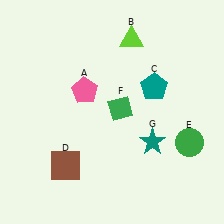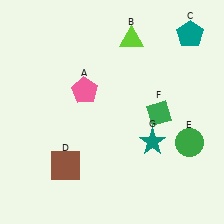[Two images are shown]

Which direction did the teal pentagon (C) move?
The teal pentagon (C) moved up.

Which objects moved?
The objects that moved are: the teal pentagon (C), the green diamond (F).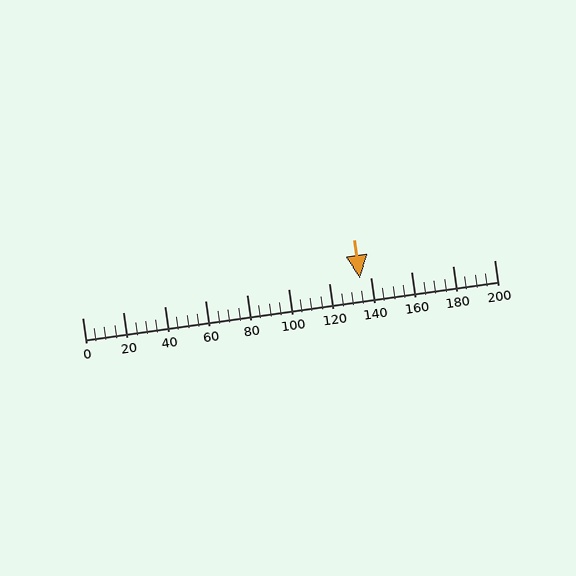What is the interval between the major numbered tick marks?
The major tick marks are spaced 20 units apart.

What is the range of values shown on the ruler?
The ruler shows values from 0 to 200.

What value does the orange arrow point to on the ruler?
The orange arrow points to approximately 135.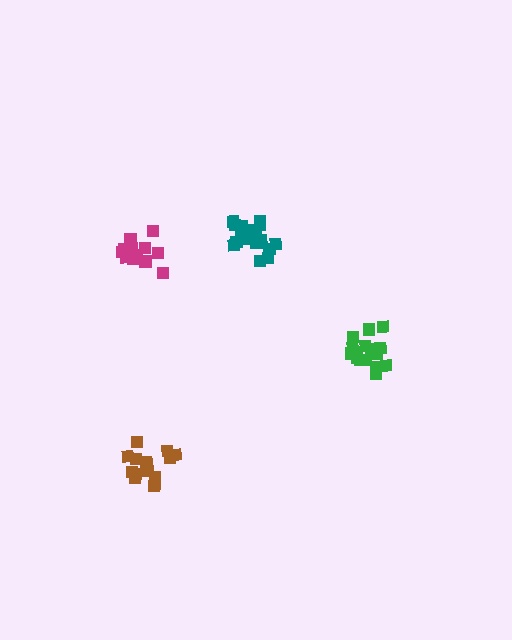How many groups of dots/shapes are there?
There are 4 groups.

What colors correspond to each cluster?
The clusters are colored: brown, magenta, green, teal.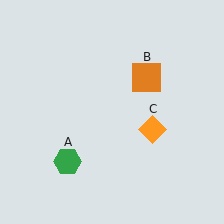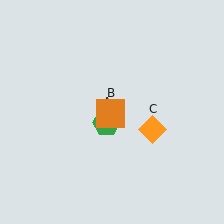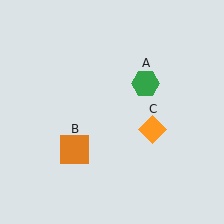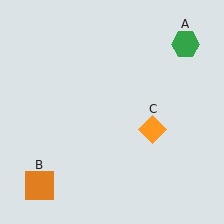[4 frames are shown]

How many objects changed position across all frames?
2 objects changed position: green hexagon (object A), orange square (object B).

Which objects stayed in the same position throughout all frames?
Orange diamond (object C) remained stationary.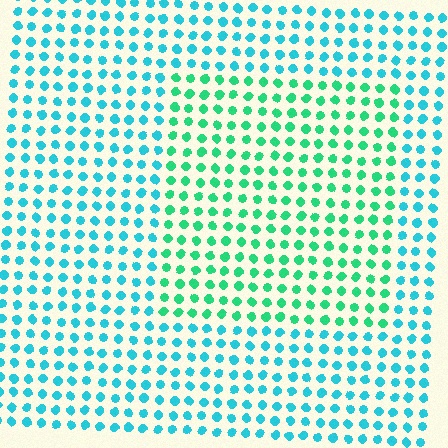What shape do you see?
I see a rectangle.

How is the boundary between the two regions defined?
The boundary is defined purely by a slight shift in hue (about 37 degrees). Spacing, size, and orientation are identical on both sides.